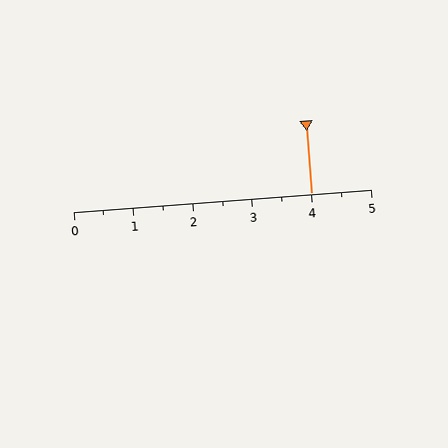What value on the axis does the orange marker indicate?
The marker indicates approximately 4.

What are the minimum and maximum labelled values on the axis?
The axis runs from 0 to 5.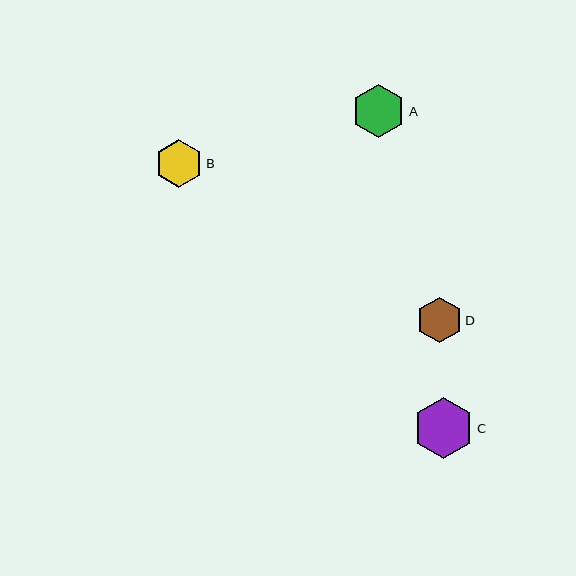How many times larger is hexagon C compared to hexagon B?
Hexagon C is approximately 1.3 times the size of hexagon B.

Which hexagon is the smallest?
Hexagon D is the smallest with a size of approximately 45 pixels.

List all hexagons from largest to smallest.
From largest to smallest: C, A, B, D.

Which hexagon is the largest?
Hexagon C is the largest with a size of approximately 61 pixels.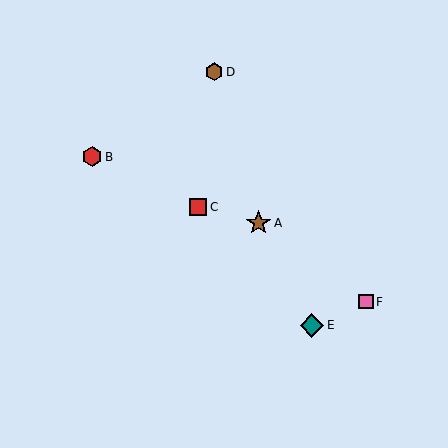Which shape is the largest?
The brown star (labeled A) is the largest.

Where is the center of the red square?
The center of the red square is at (198, 207).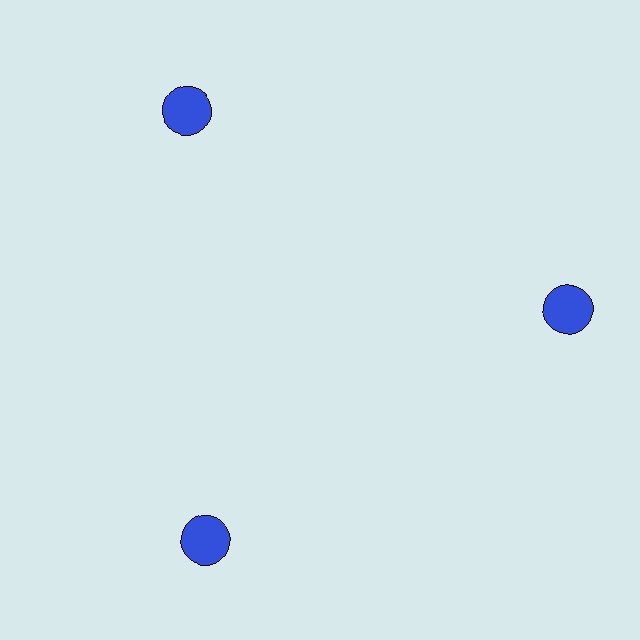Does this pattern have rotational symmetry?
Yes, this pattern has 3-fold rotational symmetry. It looks the same after rotating 120 degrees around the center.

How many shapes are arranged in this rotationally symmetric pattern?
There are 3 shapes, arranged in 3 groups of 1.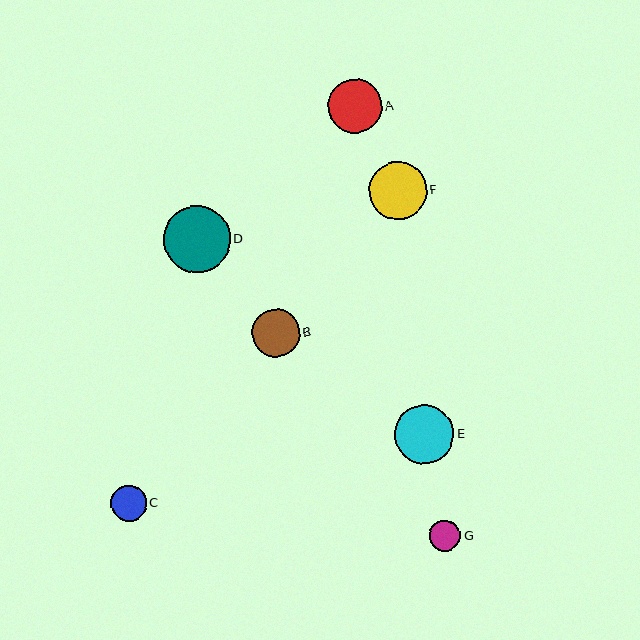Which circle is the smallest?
Circle G is the smallest with a size of approximately 31 pixels.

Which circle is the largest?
Circle D is the largest with a size of approximately 67 pixels.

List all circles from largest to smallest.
From largest to smallest: D, E, F, A, B, C, G.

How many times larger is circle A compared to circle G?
Circle A is approximately 1.7 times the size of circle G.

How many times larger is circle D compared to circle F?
Circle D is approximately 1.2 times the size of circle F.